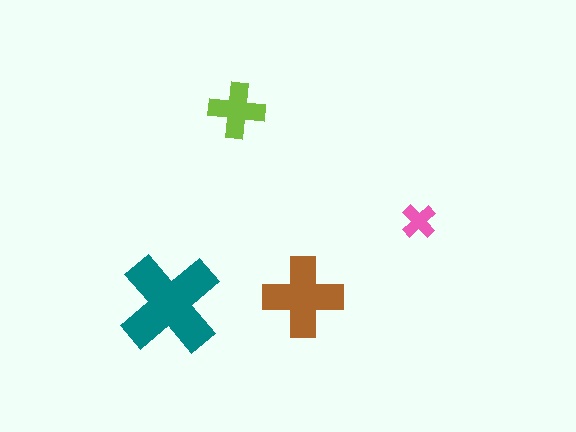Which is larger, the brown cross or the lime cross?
The brown one.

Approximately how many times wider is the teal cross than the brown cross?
About 1.5 times wider.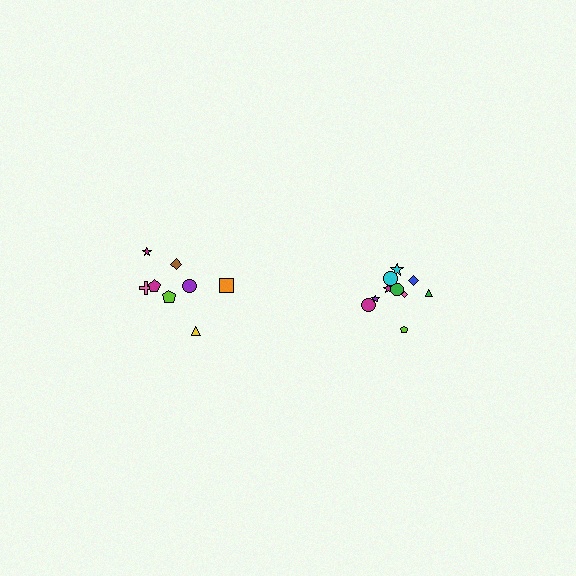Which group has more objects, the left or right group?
The right group.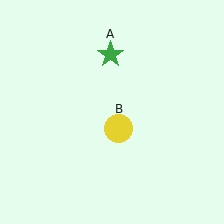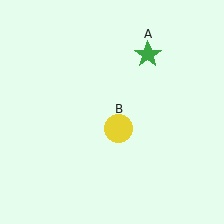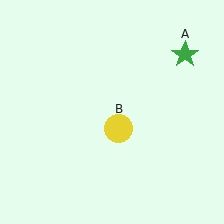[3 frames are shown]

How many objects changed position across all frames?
1 object changed position: green star (object A).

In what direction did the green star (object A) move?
The green star (object A) moved right.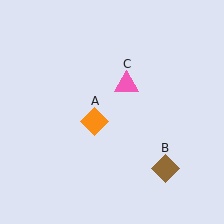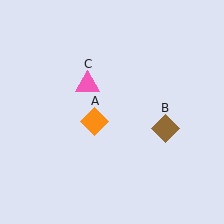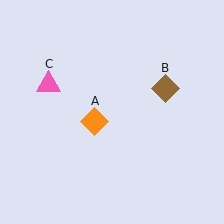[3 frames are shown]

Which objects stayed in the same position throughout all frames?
Orange diamond (object A) remained stationary.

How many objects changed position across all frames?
2 objects changed position: brown diamond (object B), pink triangle (object C).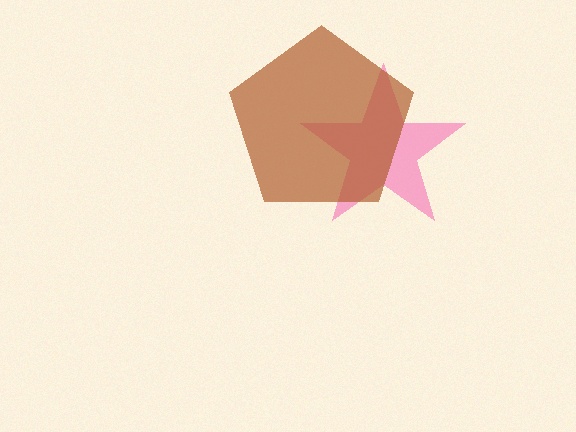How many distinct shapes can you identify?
There are 2 distinct shapes: a pink star, a brown pentagon.